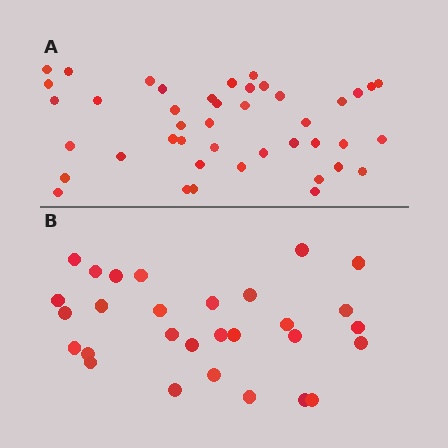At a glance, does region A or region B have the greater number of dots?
Region A (the top region) has more dots.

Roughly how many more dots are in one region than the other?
Region A has approximately 15 more dots than region B.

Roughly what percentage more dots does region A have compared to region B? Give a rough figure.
About 50% more.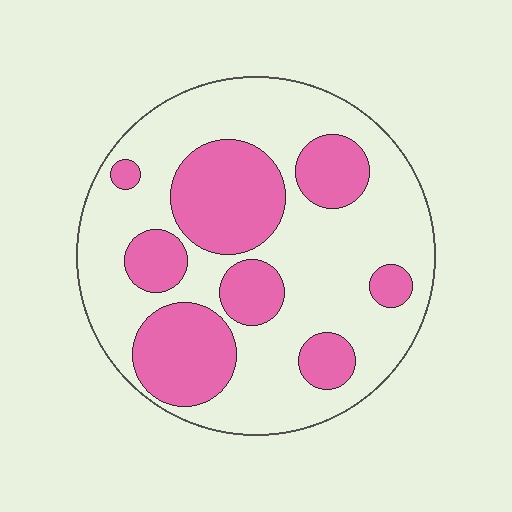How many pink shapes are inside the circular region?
8.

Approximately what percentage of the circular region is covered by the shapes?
Approximately 35%.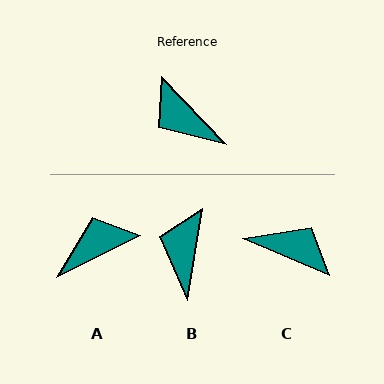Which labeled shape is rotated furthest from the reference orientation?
C, about 157 degrees away.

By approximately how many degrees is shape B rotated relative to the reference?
Approximately 53 degrees clockwise.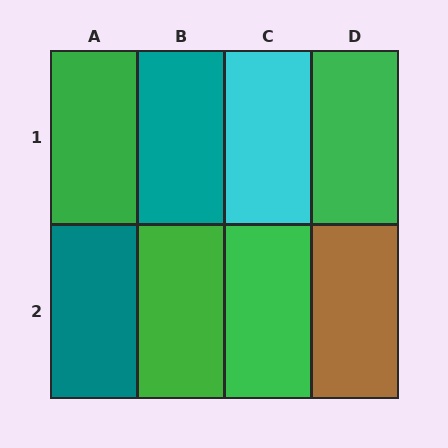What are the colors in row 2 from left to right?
Teal, green, green, brown.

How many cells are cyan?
1 cell is cyan.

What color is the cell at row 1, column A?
Green.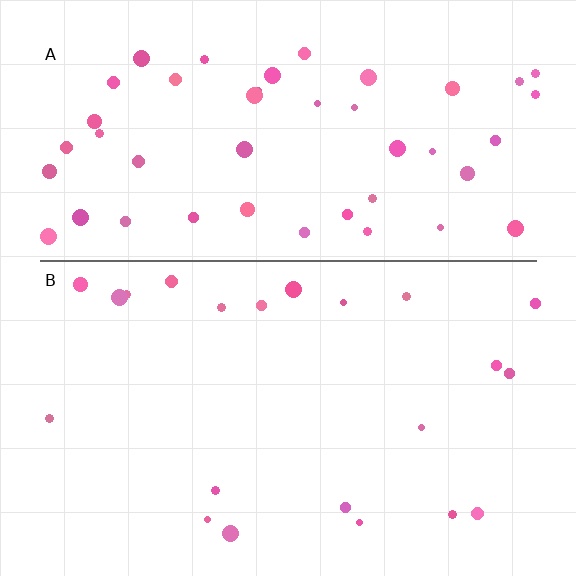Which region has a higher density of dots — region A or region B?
A (the top).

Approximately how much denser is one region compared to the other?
Approximately 2.1× — region A over region B.